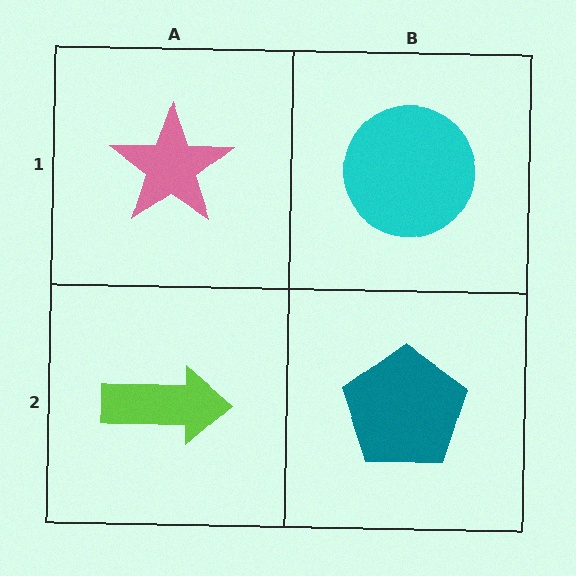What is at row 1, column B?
A cyan circle.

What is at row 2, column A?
A lime arrow.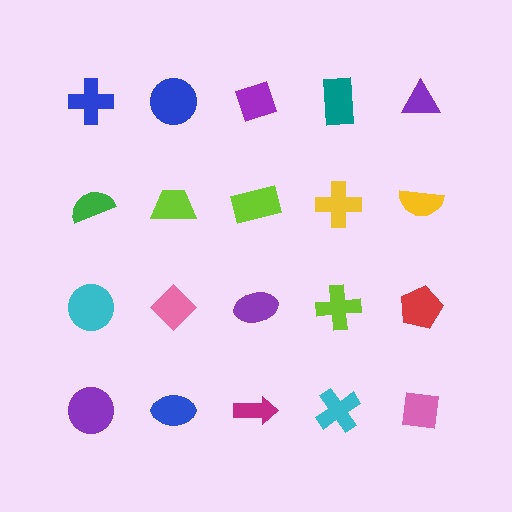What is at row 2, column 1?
A green semicircle.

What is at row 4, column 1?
A purple circle.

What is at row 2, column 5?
A yellow semicircle.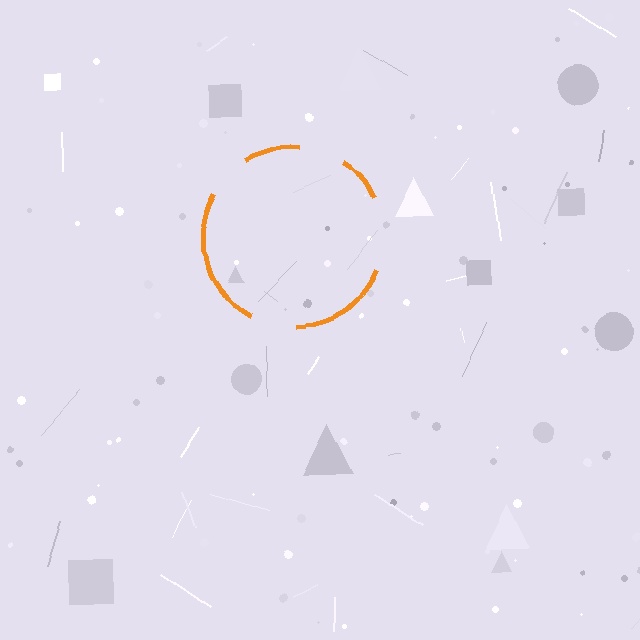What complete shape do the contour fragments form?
The contour fragments form a circle.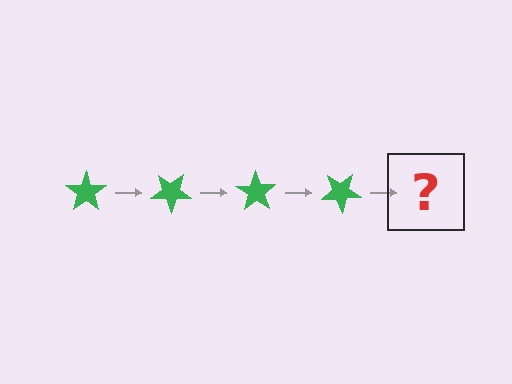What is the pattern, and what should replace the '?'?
The pattern is that the star rotates 35 degrees each step. The '?' should be a green star rotated 140 degrees.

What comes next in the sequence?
The next element should be a green star rotated 140 degrees.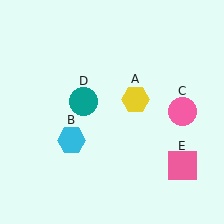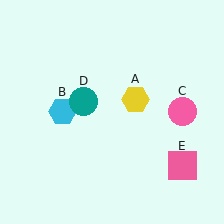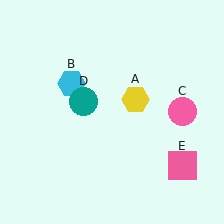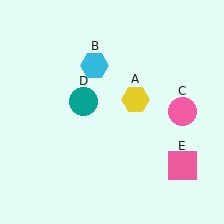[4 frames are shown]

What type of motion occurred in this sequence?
The cyan hexagon (object B) rotated clockwise around the center of the scene.